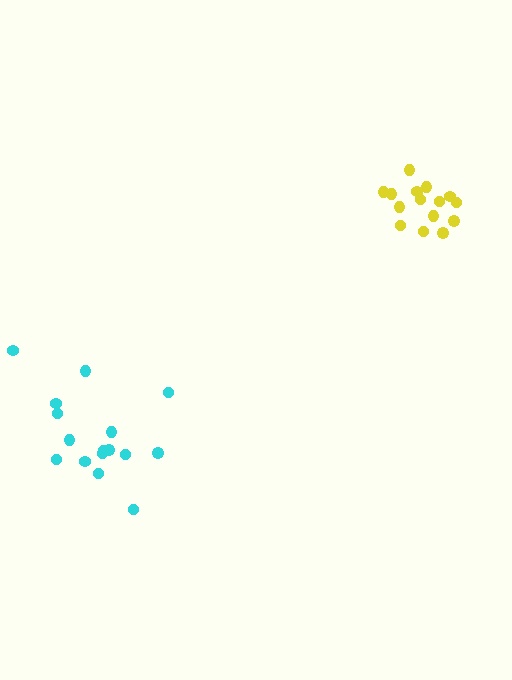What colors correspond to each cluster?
The clusters are colored: cyan, yellow.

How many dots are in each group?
Group 1: 16 dots, Group 2: 15 dots (31 total).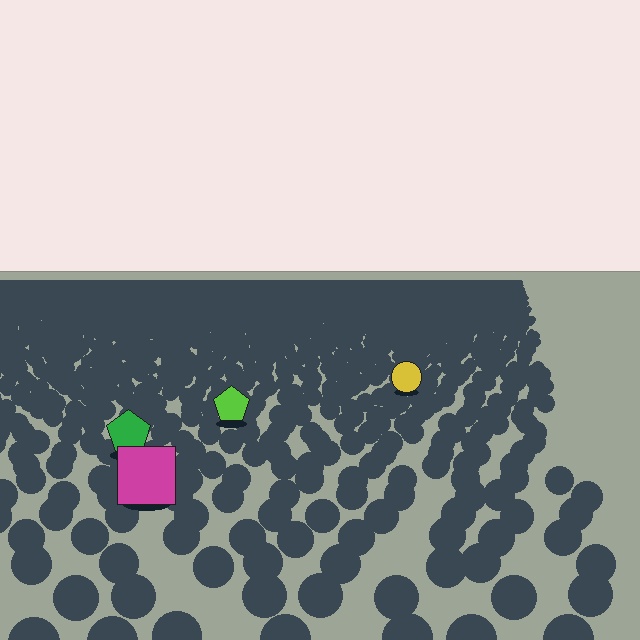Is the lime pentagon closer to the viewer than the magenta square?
No. The magenta square is closer — you can tell from the texture gradient: the ground texture is coarser near it.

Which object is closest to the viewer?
The magenta square is closest. The texture marks near it are larger and more spread out.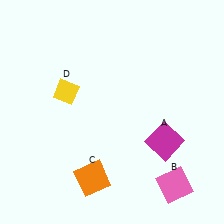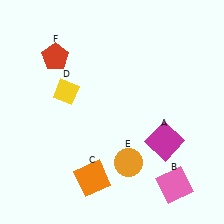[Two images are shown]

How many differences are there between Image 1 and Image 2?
There are 2 differences between the two images.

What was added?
An orange circle (E), a red pentagon (F) were added in Image 2.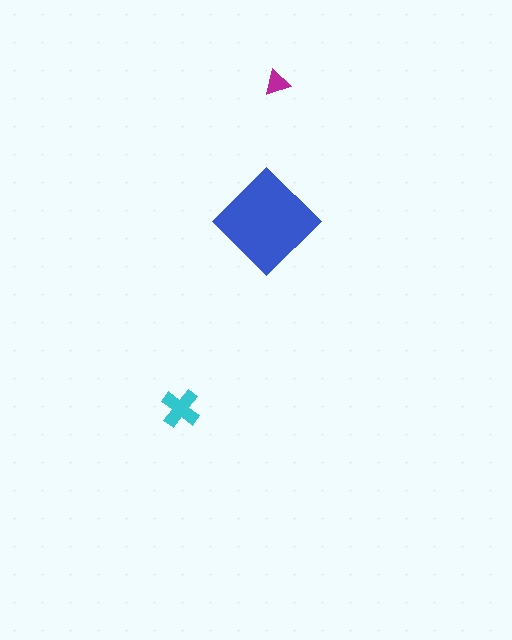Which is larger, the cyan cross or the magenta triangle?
The cyan cross.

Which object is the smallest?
The magenta triangle.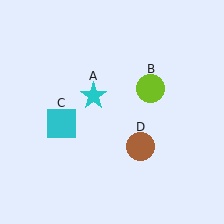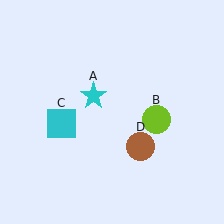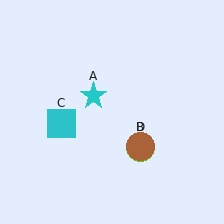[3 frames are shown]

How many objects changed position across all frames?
1 object changed position: lime circle (object B).